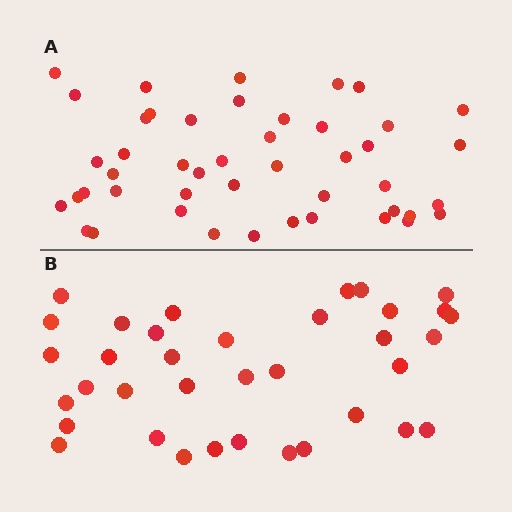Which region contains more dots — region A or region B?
Region A (the top region) has more dots.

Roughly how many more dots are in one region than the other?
Region A has roughly 10 or so more dots than region B.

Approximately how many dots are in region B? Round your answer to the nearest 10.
About 40 dots. (The exact count is 36, which rounds to 40.)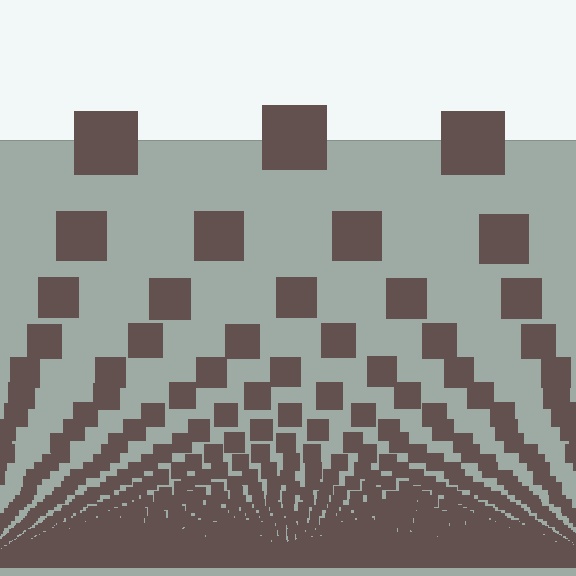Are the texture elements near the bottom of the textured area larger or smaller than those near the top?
Smaller. The gradient is inverted — elements near the bottom are smaller and denser.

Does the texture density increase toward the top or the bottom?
Density increases toward the bottom.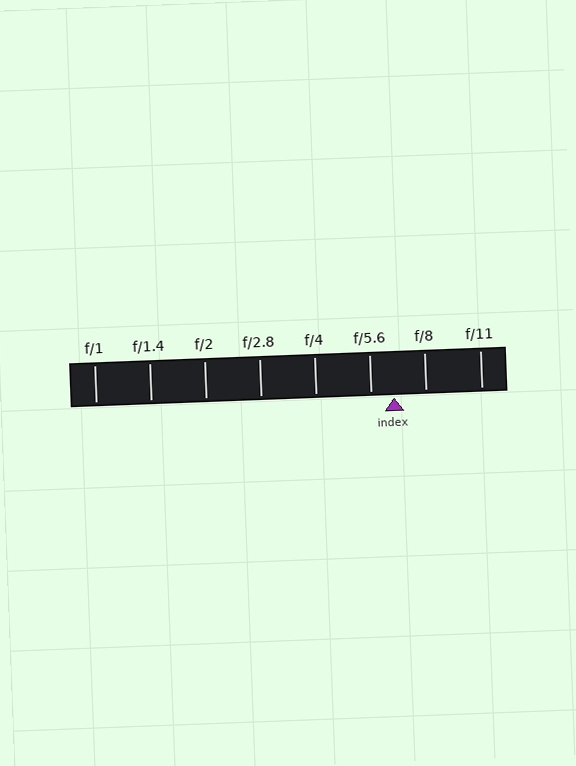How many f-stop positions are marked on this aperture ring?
There are 8 f-stop positions marked.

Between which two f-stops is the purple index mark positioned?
The index mark is between f/5.6 and f/8.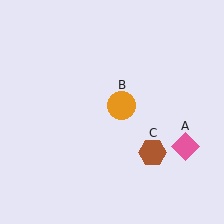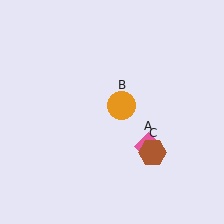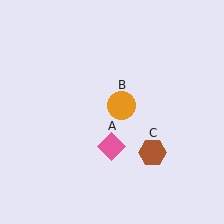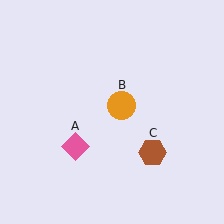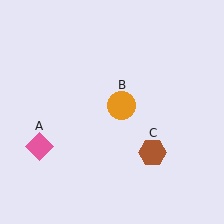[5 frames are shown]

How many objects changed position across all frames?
1 object changed position: pink diamond (object A).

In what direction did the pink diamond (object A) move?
The pink diamond (object A) moved left.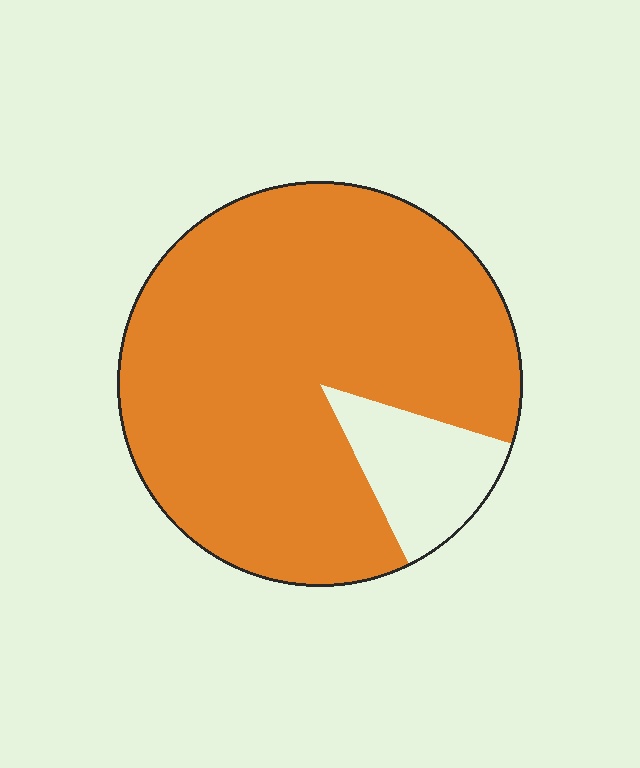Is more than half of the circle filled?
Yes.